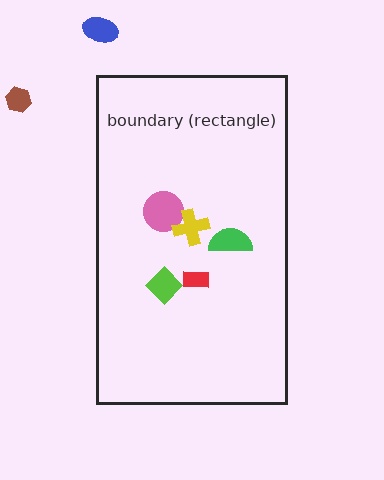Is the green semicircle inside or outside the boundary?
Inside.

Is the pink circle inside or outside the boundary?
Inside.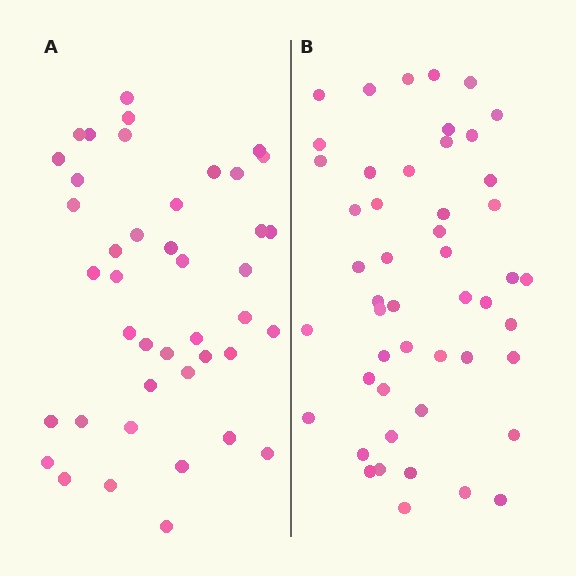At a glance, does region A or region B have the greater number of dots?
Region B (the right region) has more dots.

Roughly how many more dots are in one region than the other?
Region B has roughly 8 or so more dots than region A.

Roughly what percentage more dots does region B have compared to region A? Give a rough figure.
About 15% more.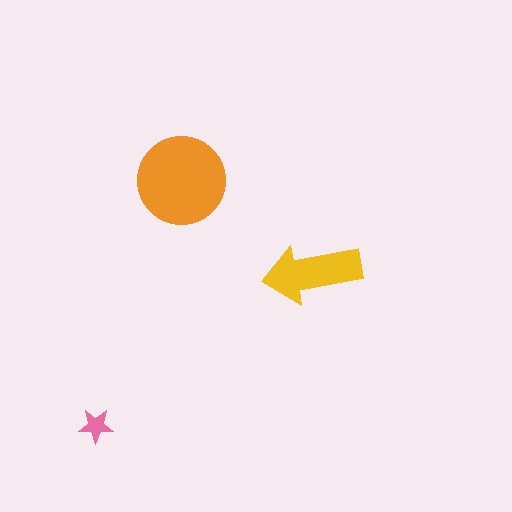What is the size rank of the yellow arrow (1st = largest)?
2nd.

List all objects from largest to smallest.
The orange circle, the yellow arrow, the pink star.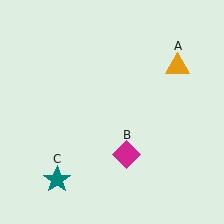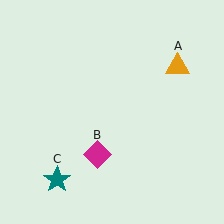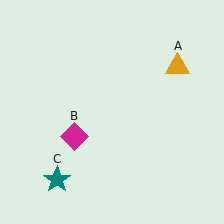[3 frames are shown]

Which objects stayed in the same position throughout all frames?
Orange triangle (object A) and teal star (object C) remained stationary.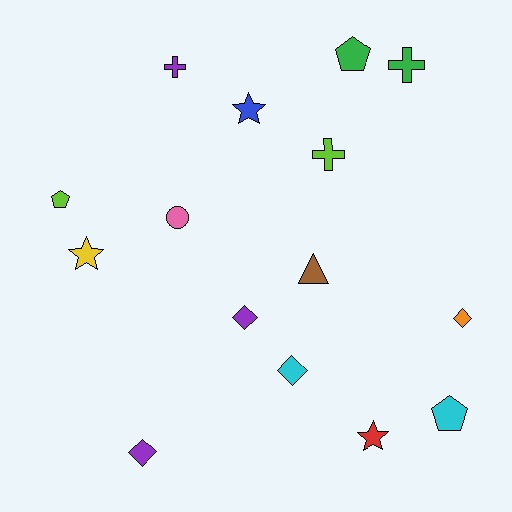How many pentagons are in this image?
There are 3 pentagons.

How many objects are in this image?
There are 15 objects.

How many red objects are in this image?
There is 1 red object.